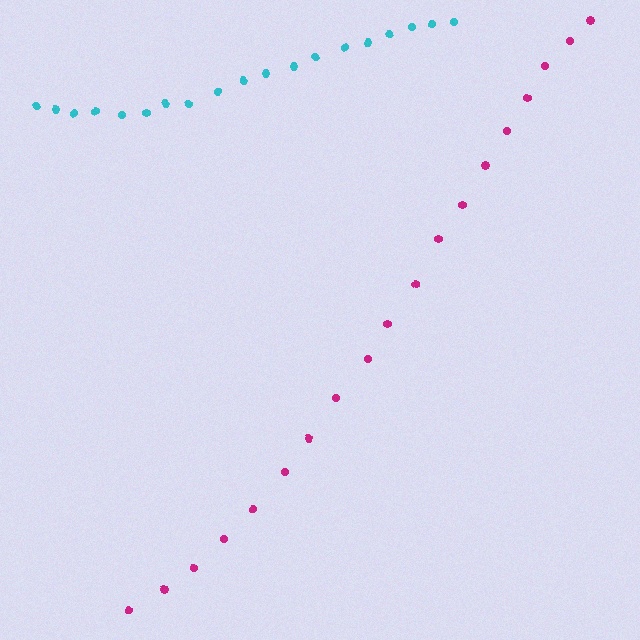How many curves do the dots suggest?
There are 2 distinct paths.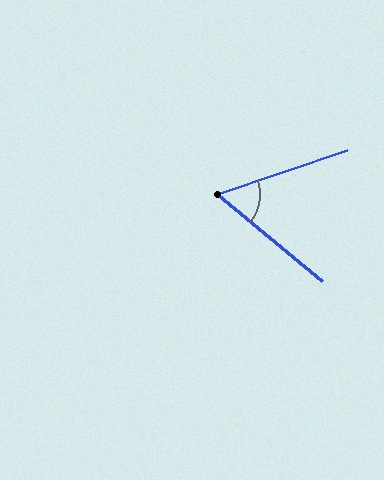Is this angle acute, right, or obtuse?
It is acute.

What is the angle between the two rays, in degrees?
Approximately 58 degrees.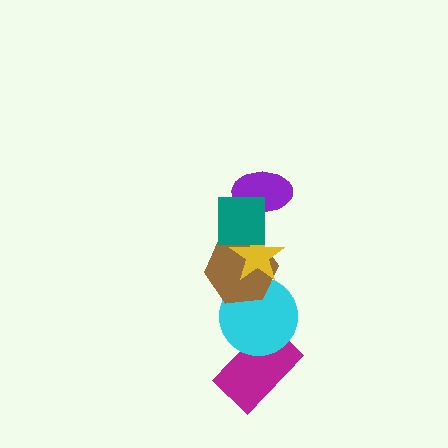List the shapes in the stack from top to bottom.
From top to bottom: the teal square, the purple ellipse, the yellow star, the brown hexagon, the cyan circle, the magenta rectangle.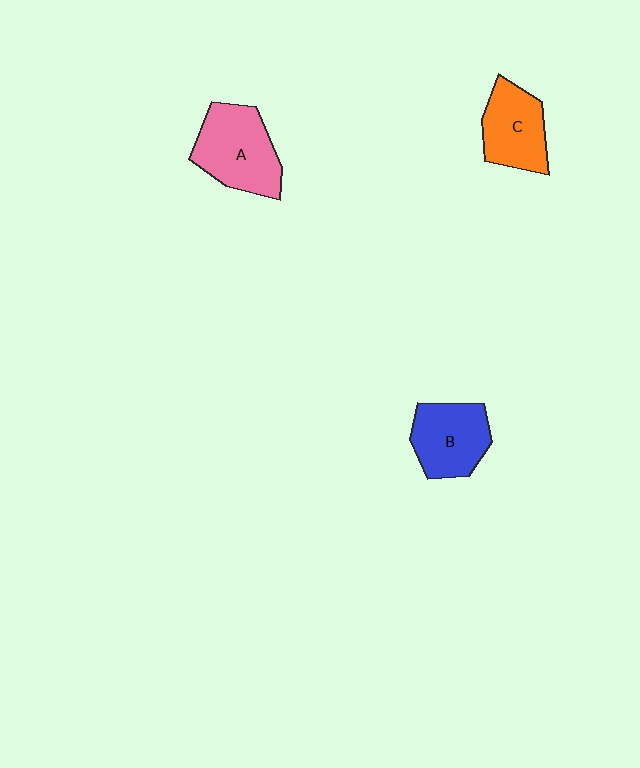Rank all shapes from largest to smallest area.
From largest to smallest: A (pink), B (blue), C (orange).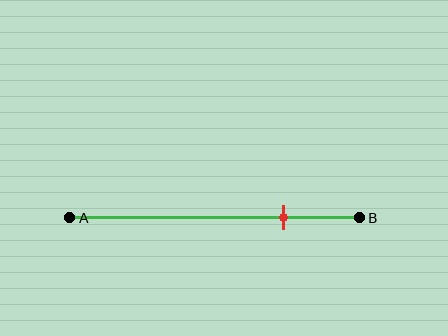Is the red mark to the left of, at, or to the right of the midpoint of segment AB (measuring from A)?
The red mark is to the right of the midpoint of segment AB.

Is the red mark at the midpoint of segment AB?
No, the mark is at about 75% from A, not at the 50% midpoint.